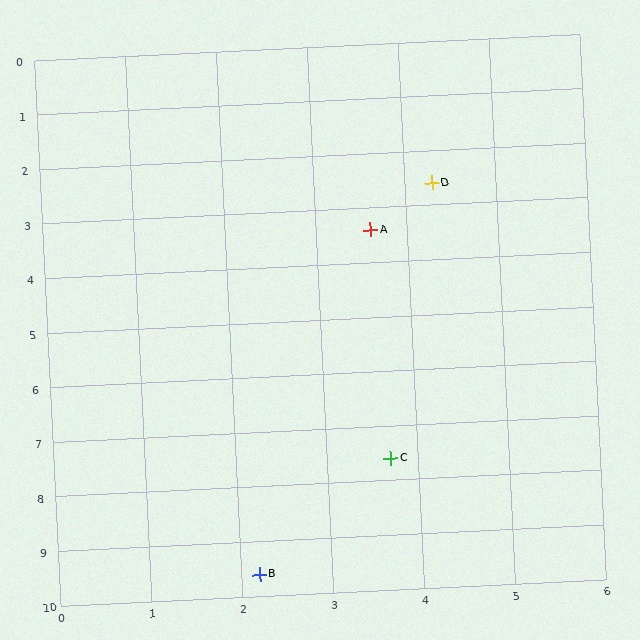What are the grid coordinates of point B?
Point B is at approximately (2.2, 9.6).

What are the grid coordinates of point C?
Point C is at approximately (3.7, 7.6).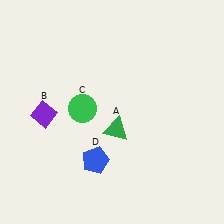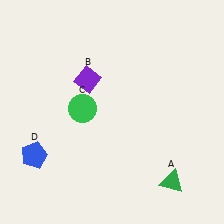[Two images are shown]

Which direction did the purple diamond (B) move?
The purple diamond (B) moved right.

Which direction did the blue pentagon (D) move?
The blue pentagon (D) moved left.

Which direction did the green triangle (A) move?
The green triangle (A) moved right.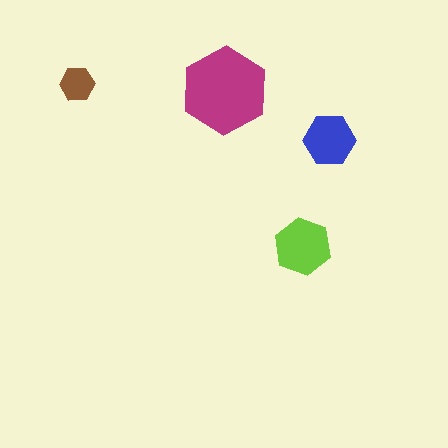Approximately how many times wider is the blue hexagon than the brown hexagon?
About 1.5 times wider.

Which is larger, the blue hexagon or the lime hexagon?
The lime one.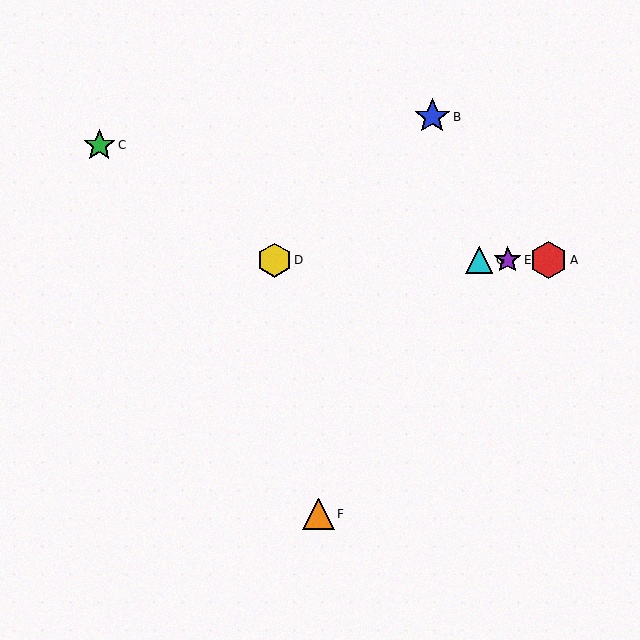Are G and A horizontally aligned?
Yes, both are at y≈260.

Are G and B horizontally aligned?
No, G is at y≈260 and B is at y≈117.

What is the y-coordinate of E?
Object E is at y≈260.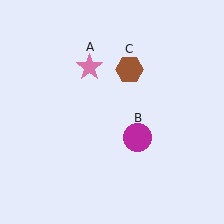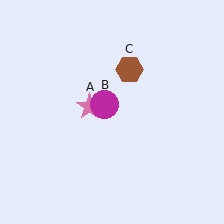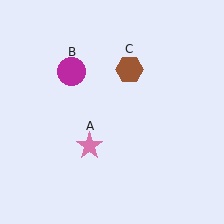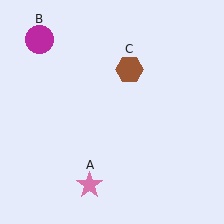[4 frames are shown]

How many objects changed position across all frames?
2 objects changed position: pink star (object A), magenta circle (object B).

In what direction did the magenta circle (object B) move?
The magenta circle (object B) moved up and to the left.